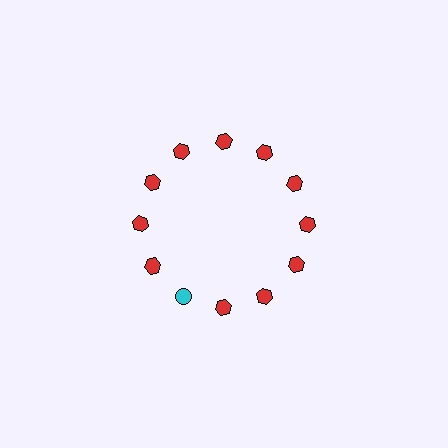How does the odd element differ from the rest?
It differs in both color (cyan instead of red) and shape (circle instead of hexagon).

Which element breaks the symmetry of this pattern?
The cyan circle at roughly the 7 o'clock position breaks the symmetry. All other shapes are red hexagons.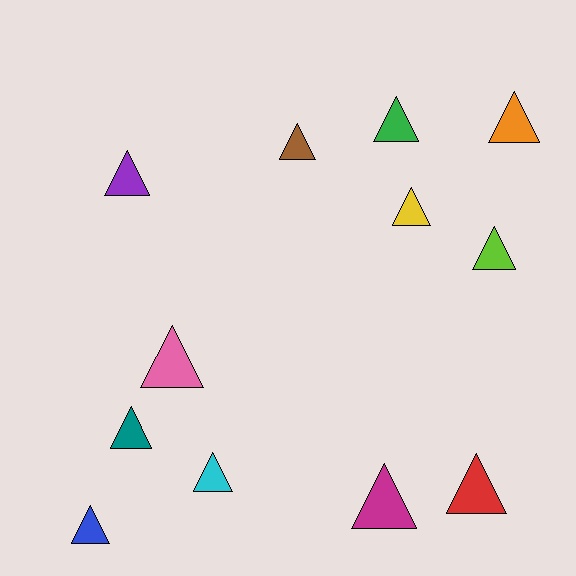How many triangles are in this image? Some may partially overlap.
There are 12 triangles.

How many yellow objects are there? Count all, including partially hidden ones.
There is 1 yellow object.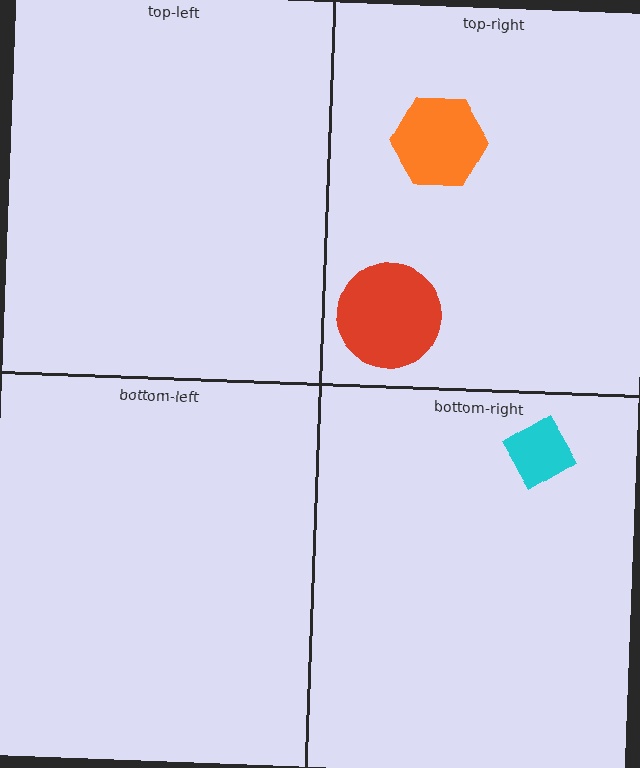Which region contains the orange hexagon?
The top-right region.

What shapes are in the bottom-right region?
The cyan diamond.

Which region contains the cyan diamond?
The bottom-right region.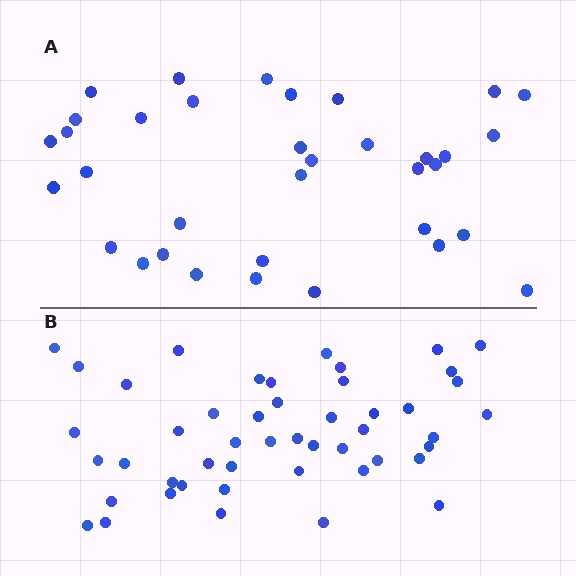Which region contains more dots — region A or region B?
Region B (the bottom region) has more dots.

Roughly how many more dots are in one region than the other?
Region B has approximately 15 more dots than region A.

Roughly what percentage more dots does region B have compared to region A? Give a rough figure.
About 35% more.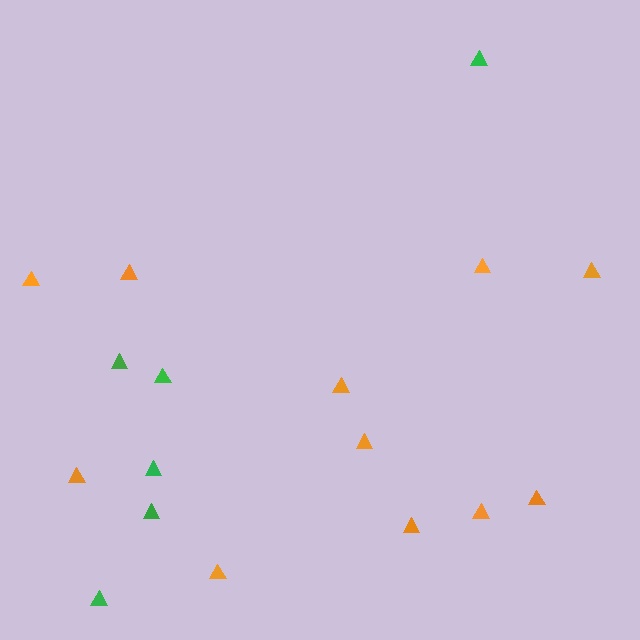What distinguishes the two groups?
There are 2 groups: one group of orange triangles (11) and one group of green triangles (6).